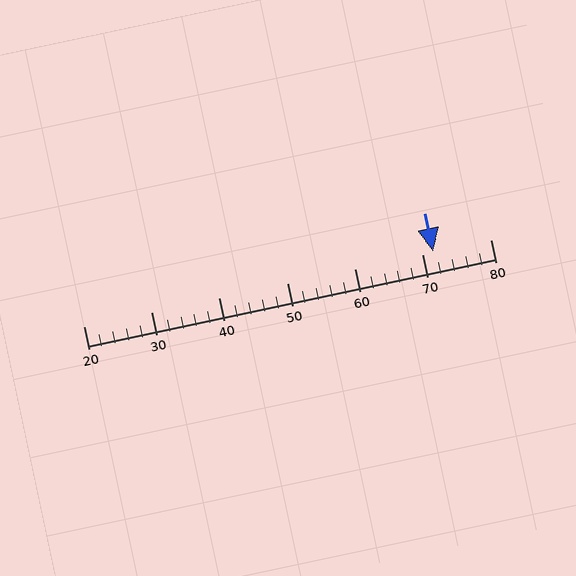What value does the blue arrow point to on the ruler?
The blue arrow points to approximately 72.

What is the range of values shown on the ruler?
The ruler shows values from 20 to 80.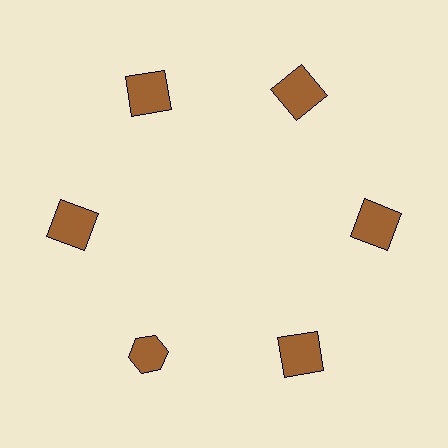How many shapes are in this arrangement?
There are 6 shapes arranged in a ring pattern.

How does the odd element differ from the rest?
It has a different shape: hexagon instead of square.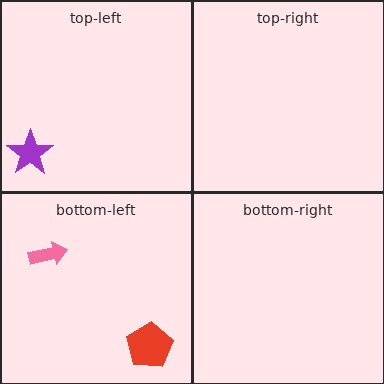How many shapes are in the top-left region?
1.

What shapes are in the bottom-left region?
The red pentagon, the pink arrow.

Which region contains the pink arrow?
The bottom-left region.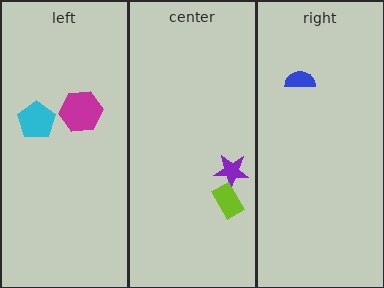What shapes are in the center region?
The purple star, the lime rectangle.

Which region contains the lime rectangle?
The center region.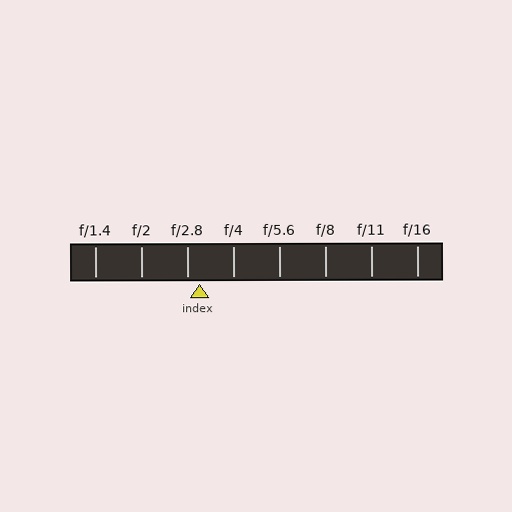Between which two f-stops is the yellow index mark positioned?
The index mark is between f/2.8 and f/4.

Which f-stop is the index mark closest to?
The index mark is closest to f/2.8.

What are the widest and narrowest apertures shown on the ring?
The widest aperture shown is f/1.4 and the narrowest is f/16.